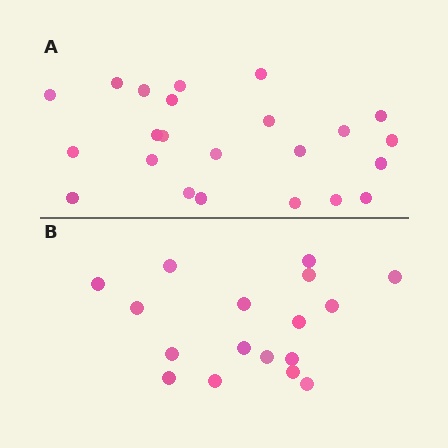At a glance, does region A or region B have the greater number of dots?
Region A (the top region) has more dots.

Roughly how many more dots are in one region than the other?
Region A has about 6 more dots than region B.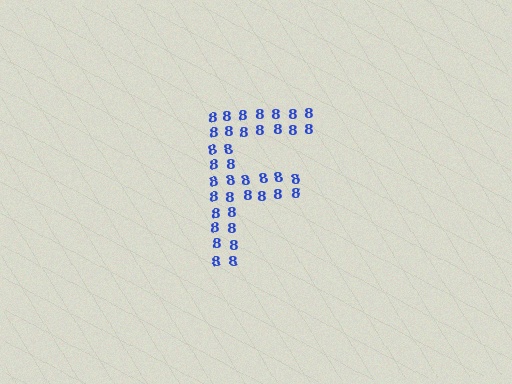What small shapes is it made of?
It is made of small digit 8's.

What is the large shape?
The large shape is the letter F.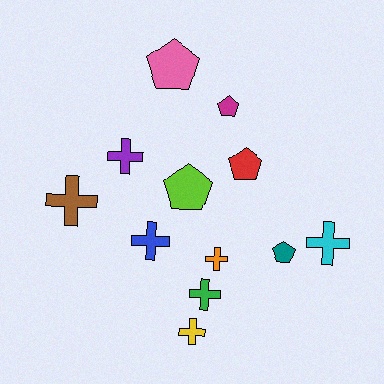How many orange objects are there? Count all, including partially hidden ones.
There is 1 orange object.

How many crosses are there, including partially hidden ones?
There are 7 crosses.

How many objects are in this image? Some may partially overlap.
There are 12 objects.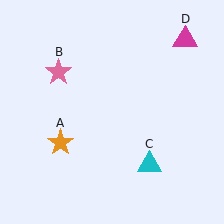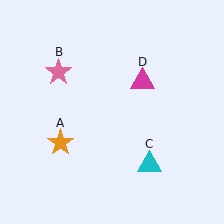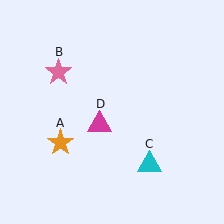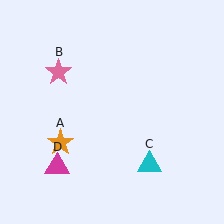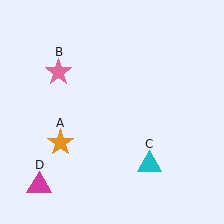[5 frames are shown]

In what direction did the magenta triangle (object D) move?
The magenta triangle (object D) moved down and to the left.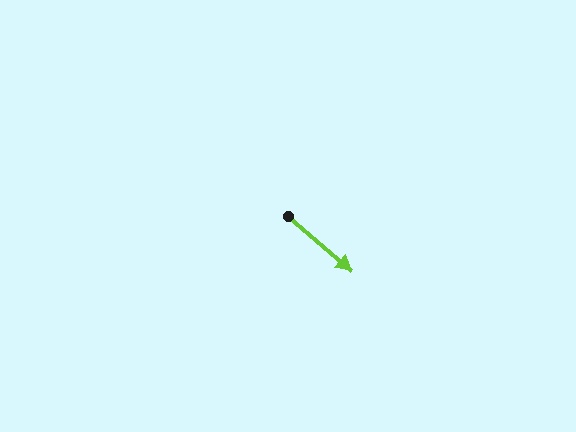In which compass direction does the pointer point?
Southeast.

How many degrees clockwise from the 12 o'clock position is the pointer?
Approximately 131 degrees.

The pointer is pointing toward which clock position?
Roughly 4 o'clock.